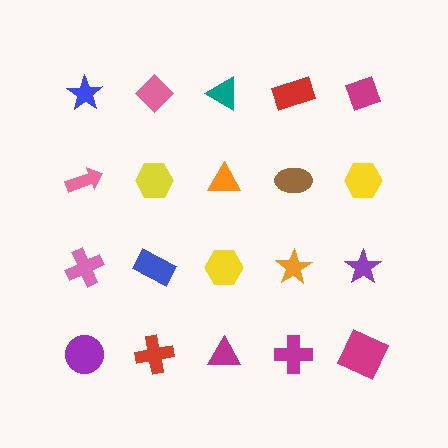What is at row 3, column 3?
A yellow hexagon.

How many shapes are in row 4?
5 shapes.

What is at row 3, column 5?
A purple star.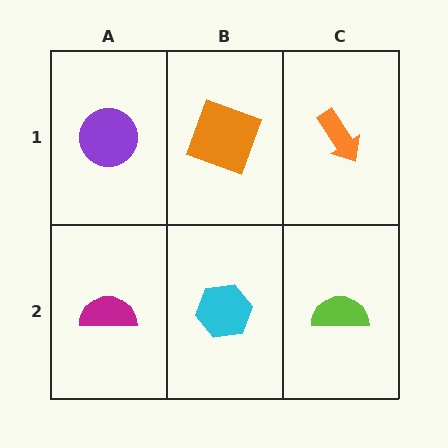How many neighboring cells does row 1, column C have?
2.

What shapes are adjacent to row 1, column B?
A cyan hexagon (row 2, column B), a purple circle (row 1, column A), an orange arrow (row 1, column C).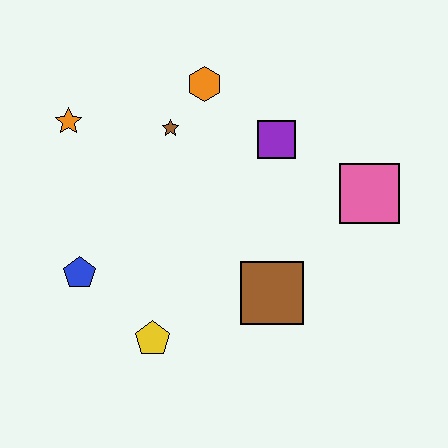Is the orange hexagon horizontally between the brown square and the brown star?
Yes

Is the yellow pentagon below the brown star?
Yes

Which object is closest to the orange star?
The brown star is closest to the orange star.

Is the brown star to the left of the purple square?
Yes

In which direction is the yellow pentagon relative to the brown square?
The yellow pentagon is to the left of the brown square.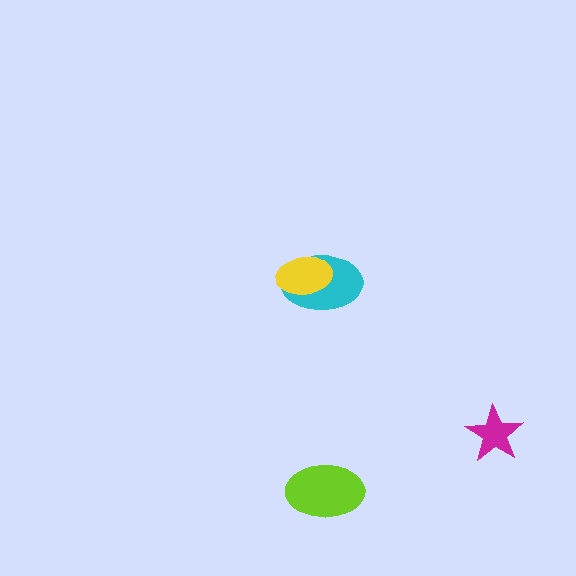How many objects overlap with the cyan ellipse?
1 object overlaps with the cyan ellipse.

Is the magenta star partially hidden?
No, no other shape covers it.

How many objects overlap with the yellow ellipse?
1 object overlaps with the yellow ellipse.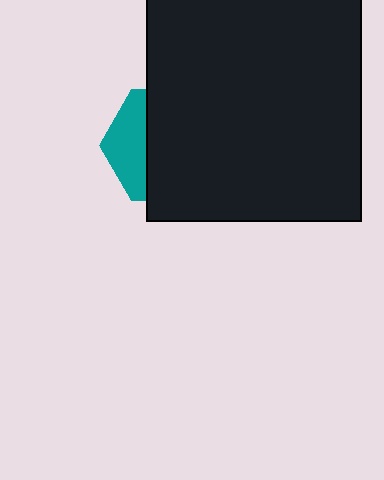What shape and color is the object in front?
The object in front is a black rectangle.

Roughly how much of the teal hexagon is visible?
A small part of it is visible (roughly 32%).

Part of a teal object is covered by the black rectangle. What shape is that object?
It is a hexagon.